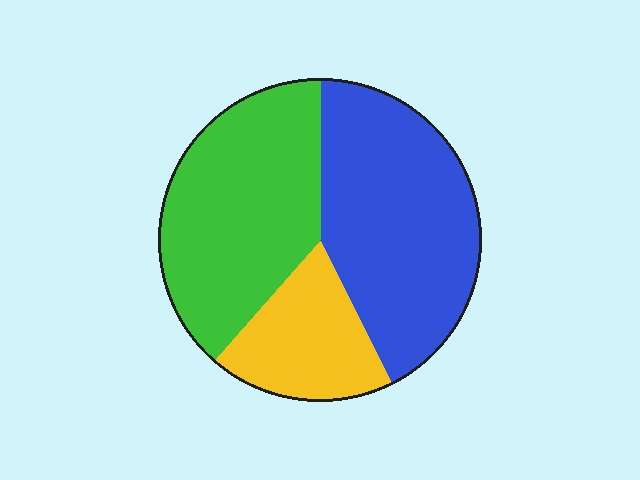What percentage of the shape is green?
Green covers roughly 40% of the shape.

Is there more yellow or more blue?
Blue.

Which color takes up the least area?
Yellow, at roughly 20%.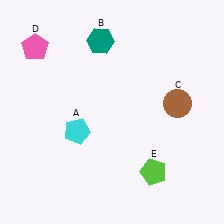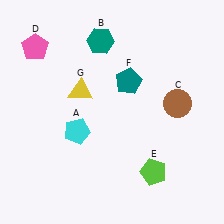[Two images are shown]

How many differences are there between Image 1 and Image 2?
There are 2 differences between the two images.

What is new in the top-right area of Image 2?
A teal pentagon (F) was added in the top-right area of Image 2.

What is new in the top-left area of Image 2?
A yellow triangle (G) was added in the top-left area of Image 2.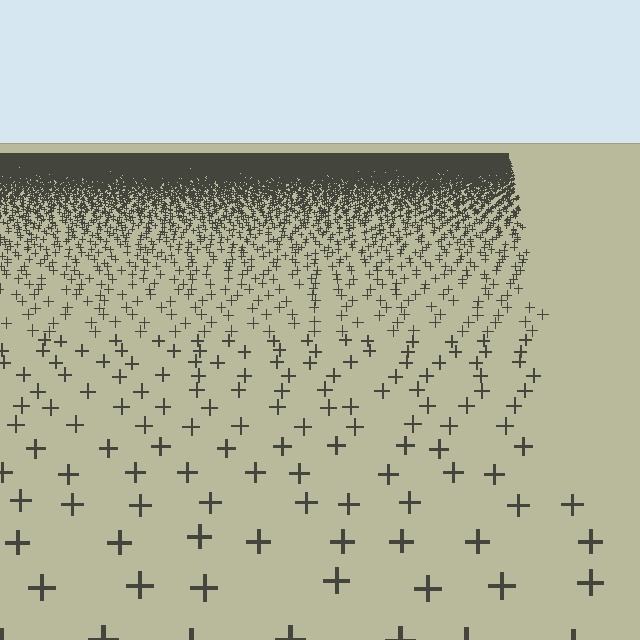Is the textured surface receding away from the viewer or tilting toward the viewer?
The surface is receding away from the viewer. Texture elements get smaller and denser toward the top.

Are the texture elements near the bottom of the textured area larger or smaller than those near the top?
Larger. Near the bottom, elements are closer to the viewer and appear at a bigger on-screen size.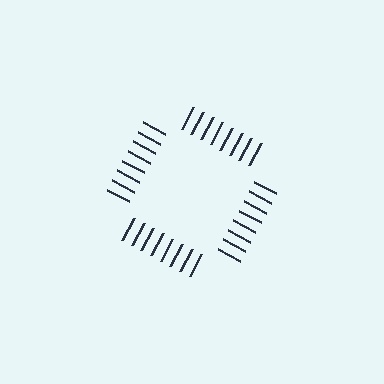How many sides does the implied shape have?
4 sides — the line-ends trace a square.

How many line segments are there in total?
32 — 8 along each of the 4 edges.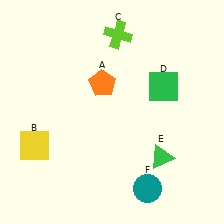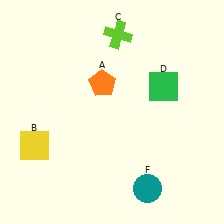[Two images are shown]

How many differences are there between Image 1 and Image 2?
There is 1 difference between the two images.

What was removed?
The green triangle (E) was removed in Image 2.